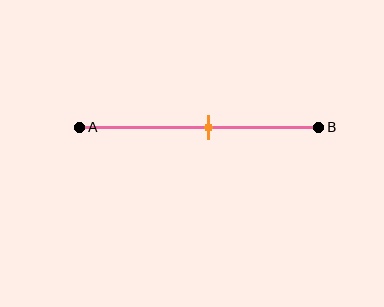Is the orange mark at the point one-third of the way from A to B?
No, the mark is at about 55% from A, not at the 33% one-third point.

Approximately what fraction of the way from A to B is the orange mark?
The orange mark is approximately 55% of the way from A to B.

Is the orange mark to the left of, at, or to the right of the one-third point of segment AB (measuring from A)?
The orange mark is to the right of the one-third point of segment AB.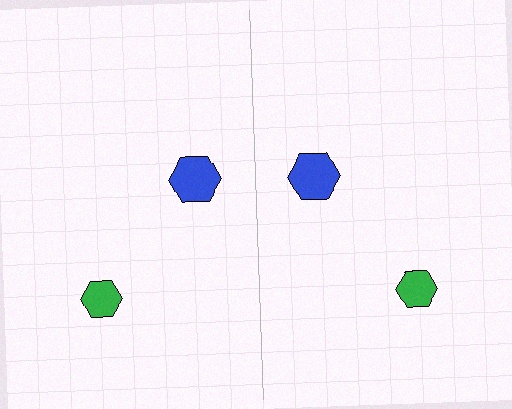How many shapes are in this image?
There are 4 shapes in this image.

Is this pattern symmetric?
Yes, this pattern has bilateral (reflection) symmetry.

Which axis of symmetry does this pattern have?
The pattern has a vertical axis of symmetry running through the center of the image.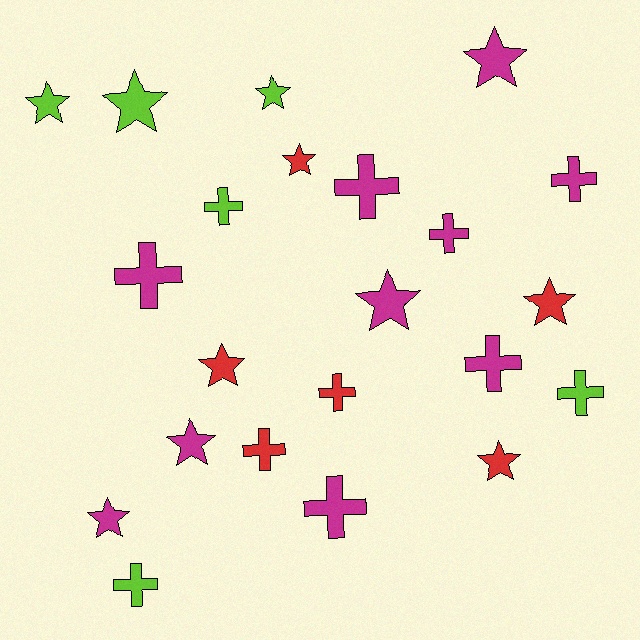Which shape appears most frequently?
Star, with 11 objects.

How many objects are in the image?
There are 22 objects.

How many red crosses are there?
There are 2 red crosses.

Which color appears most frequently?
Magenta, with 10 objects.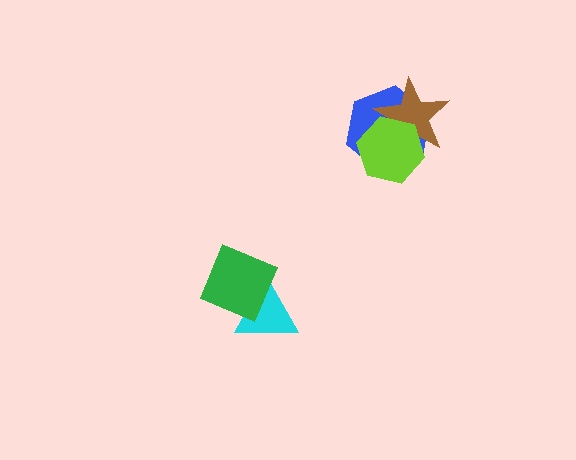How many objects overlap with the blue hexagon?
2 objects overlap with the blue hexagon.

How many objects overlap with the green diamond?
1 object overlaps with the green diamond.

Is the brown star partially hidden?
Yes, it is partially covered by another shape.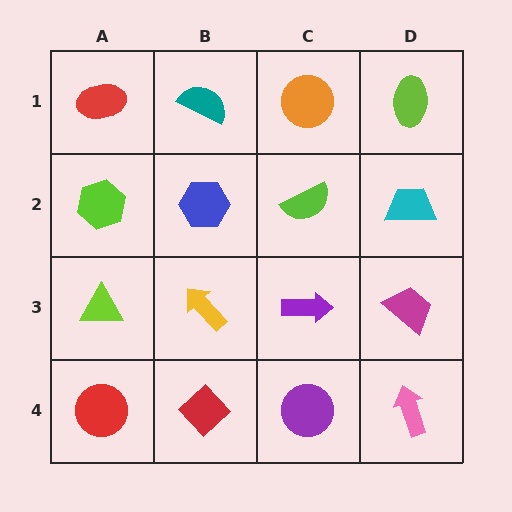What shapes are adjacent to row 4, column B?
A yellow arrow (row 3, column B), a red circle (row 4, column A), a purple circle (row 4, column C).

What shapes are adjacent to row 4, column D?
A magenta trapezoid (row 3, column D), a purple circle (row 4, column C).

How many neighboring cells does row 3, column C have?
4.